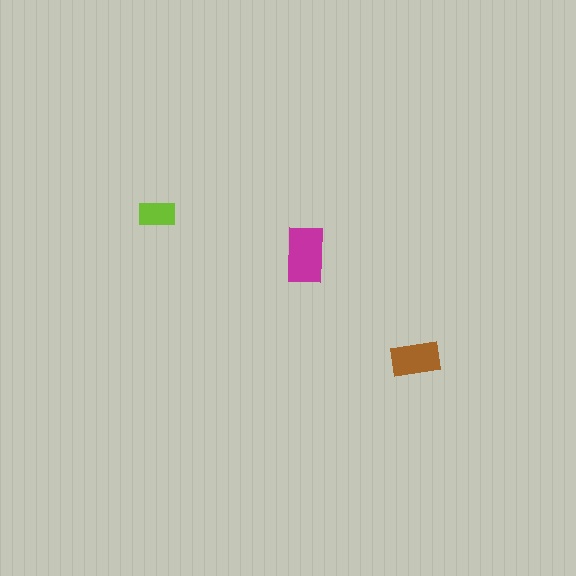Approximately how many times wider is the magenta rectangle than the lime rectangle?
About 1.5 times wider.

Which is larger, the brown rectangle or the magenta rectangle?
The magenta one.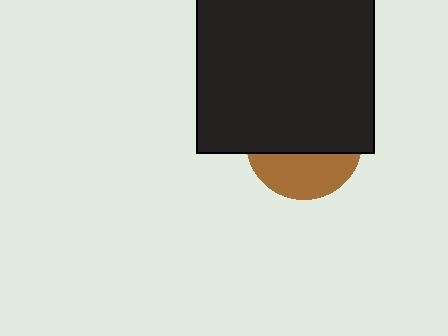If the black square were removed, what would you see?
You would see the complete brown circle.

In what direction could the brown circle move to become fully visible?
The brown circle could move down. That would shift it out from behind the black square entirely.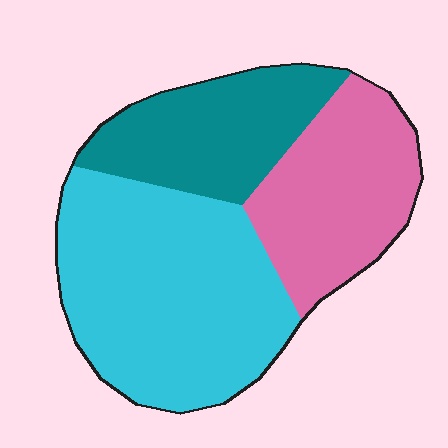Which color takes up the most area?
Cyan, at roughly 50%.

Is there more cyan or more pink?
Cyan.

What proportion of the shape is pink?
Pink covers roughly 30% of the shape.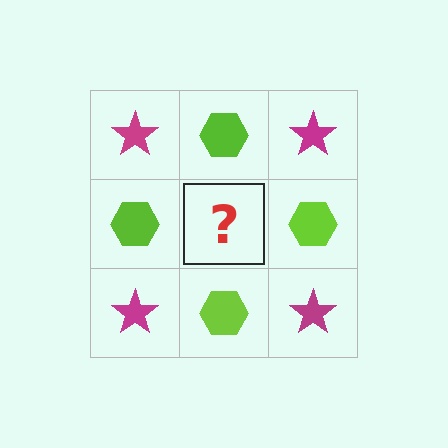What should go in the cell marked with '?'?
The missing cell should contain a magenta star.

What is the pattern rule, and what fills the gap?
The rule is that it alternates magenta star and lime hexagon in a checkerboard pattern. The gap should be filled with a magenta star.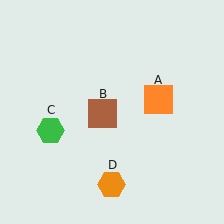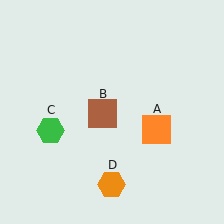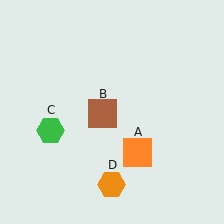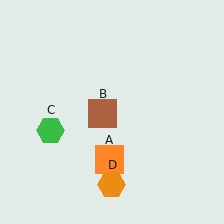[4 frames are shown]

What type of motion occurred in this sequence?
The orange square (object A) rotated clockwise around the center of the scene.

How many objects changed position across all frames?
1 object changed position: orange square (object A).